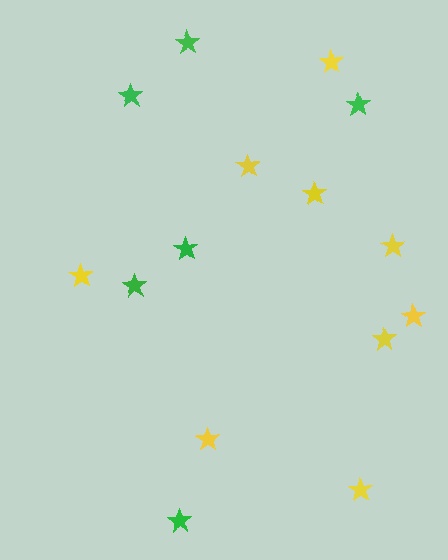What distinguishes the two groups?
There are 2 groups: one group of yellow stars (9) and one group of green stars (6).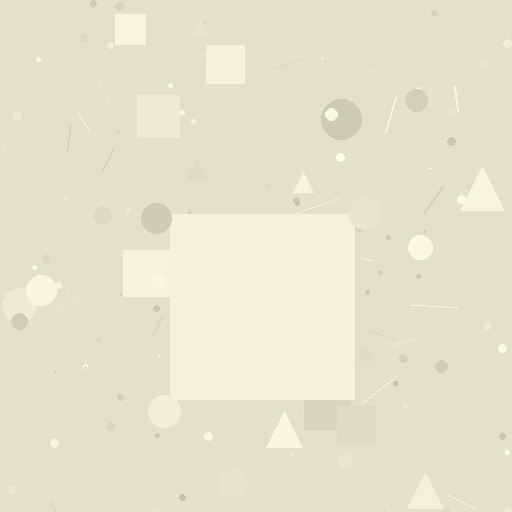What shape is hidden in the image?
A square is hidden in the image.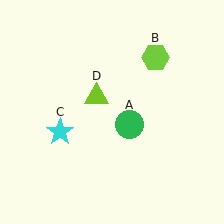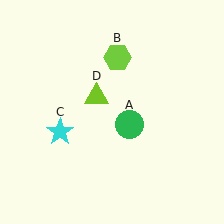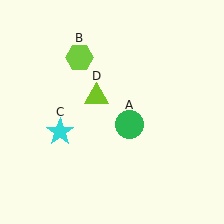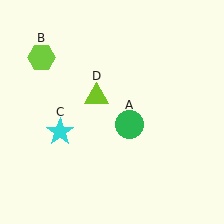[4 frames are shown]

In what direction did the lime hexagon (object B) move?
The lime hexagon (object B) moved left.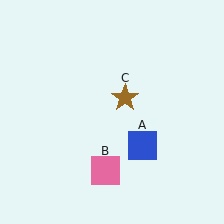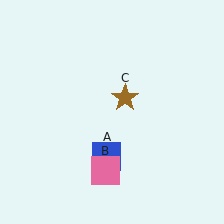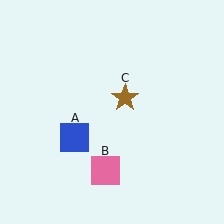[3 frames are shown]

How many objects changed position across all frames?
1 object changed position: blue square (object A).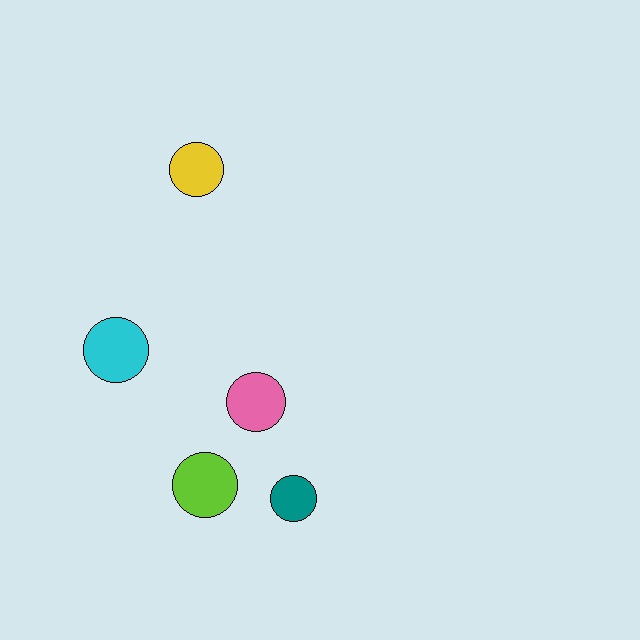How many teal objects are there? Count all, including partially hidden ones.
There is 1 teal object.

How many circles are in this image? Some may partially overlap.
There are 5 circles.